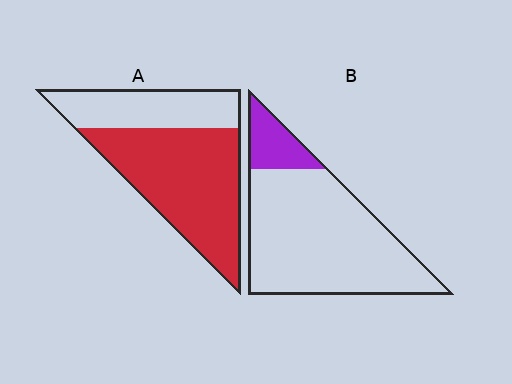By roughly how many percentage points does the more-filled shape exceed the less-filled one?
By roughly 50 percentage points (A over B).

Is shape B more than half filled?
No.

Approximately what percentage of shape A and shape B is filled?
A is approximately 65% and B is approximately 15%.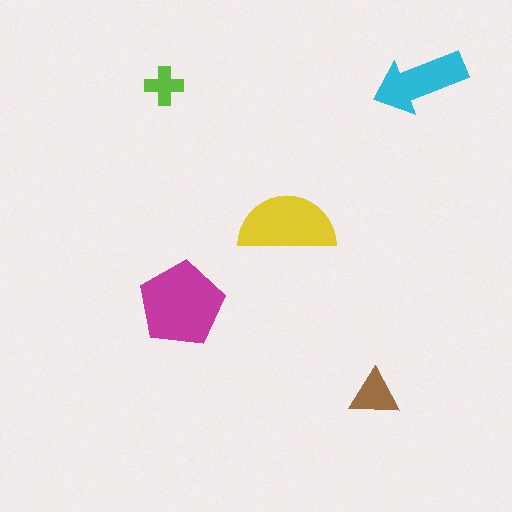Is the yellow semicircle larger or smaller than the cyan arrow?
Larger.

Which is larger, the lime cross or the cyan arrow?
The cyan arrow.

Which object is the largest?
The magenta pentagon.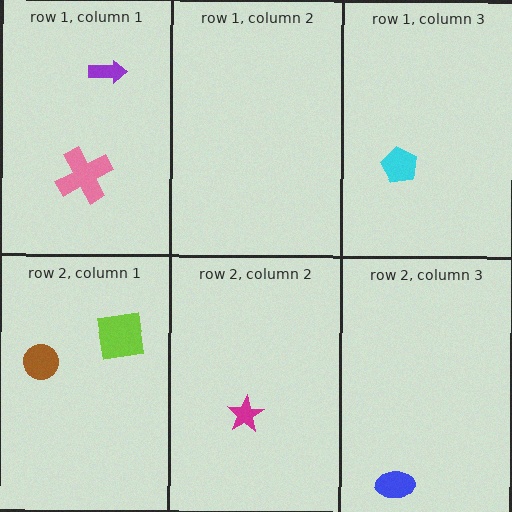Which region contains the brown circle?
The row 2, column 1 region.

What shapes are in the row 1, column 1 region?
The pink cross, the purple arrow.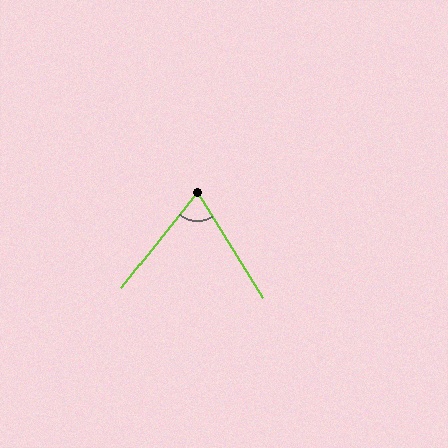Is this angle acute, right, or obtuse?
It is acute.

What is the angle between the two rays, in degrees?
Approximately 70 degrees.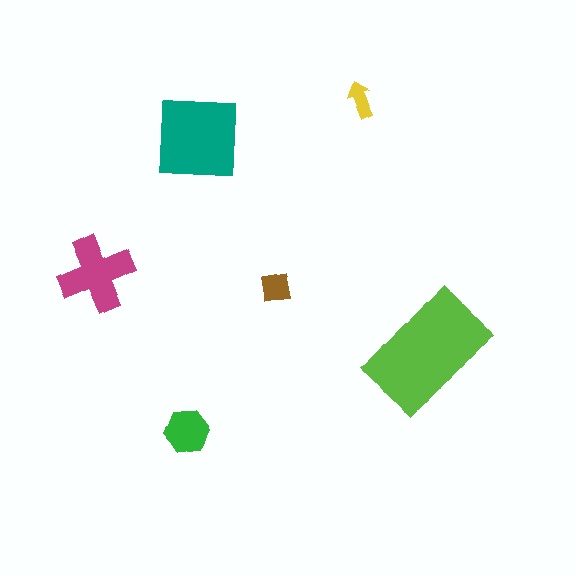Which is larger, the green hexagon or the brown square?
The green hexagon.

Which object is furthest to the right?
The lime rectangle is rightmost.